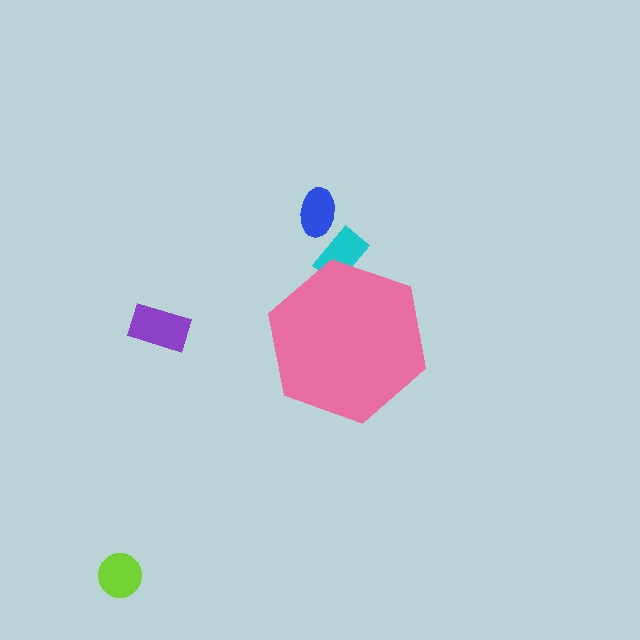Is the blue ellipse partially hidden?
No, the blue ellipse is fully visible.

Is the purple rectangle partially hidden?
No, the purple rectangle is fully visible.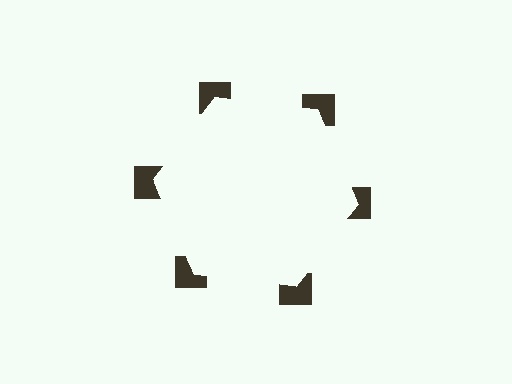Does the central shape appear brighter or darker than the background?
It typically appears slightly brighter than the background, even though no actual brightness change is drawn.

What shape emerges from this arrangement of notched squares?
An illusory hexagon — its edges are inferred from the aligned wedge cuts in the notched squares, not physically drawn.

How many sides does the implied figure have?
6 sides.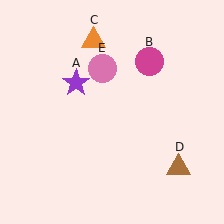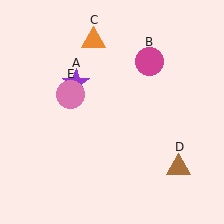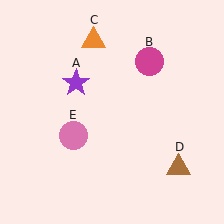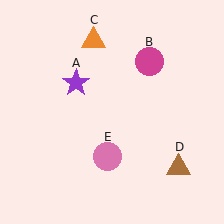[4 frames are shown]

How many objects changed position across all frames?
1 object changed position: pink circle (object E).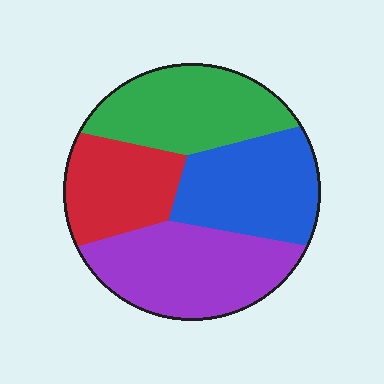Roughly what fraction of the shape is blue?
Blue covers around 25% of the shape.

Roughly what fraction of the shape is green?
Green covers 26% of the shape.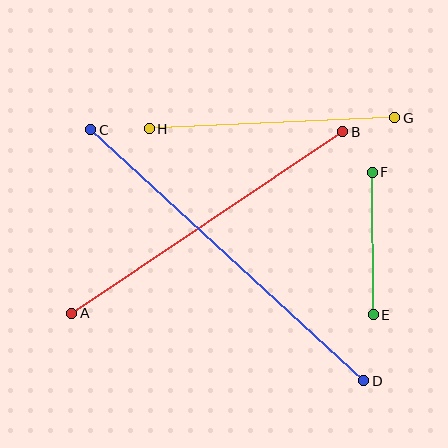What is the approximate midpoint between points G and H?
The midpoint is at approximately (272, 123) pixels.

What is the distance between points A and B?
The distance is approximately 326 pixels.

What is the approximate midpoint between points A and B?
The midpoint is at approximately (207, 223) pixels.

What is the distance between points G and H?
The distance is approximately 246 pixels.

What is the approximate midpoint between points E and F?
The midpoint is at approximately (373, 243) pixels.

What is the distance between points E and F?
The distance is approximately 142 pixels.